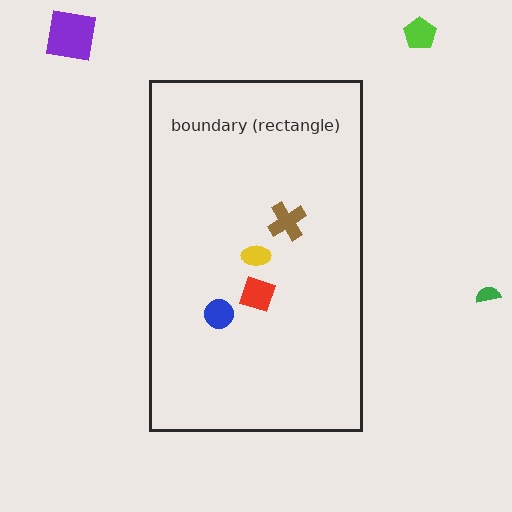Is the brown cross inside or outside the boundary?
Inside.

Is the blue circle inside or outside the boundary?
Inside.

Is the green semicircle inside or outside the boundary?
Outside.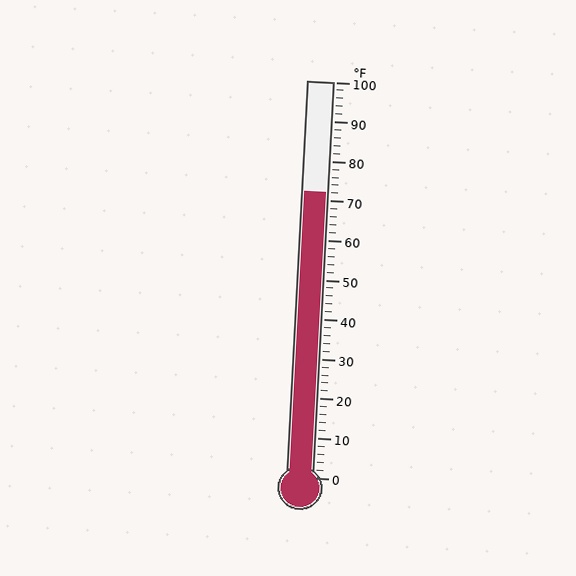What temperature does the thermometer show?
The thermometer shows approximately 72°F.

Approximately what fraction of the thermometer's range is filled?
The thermometer is filled to approximately 70% of its range.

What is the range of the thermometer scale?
The thermometer scale ranges from 0°F to 100°F.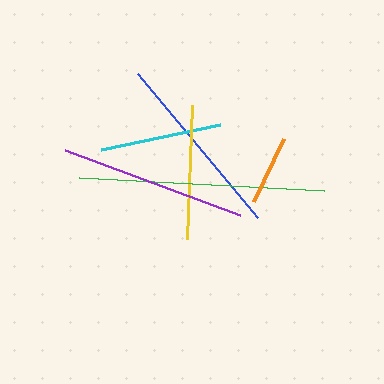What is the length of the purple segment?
The purple segment is approximately 187 pixels long.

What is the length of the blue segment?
The blue segment is approximately 188 pixels long.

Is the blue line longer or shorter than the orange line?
The blue line is longer than the orange line.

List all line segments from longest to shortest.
From longest to shortest: green, blue, purple, yellow, cyan, orange.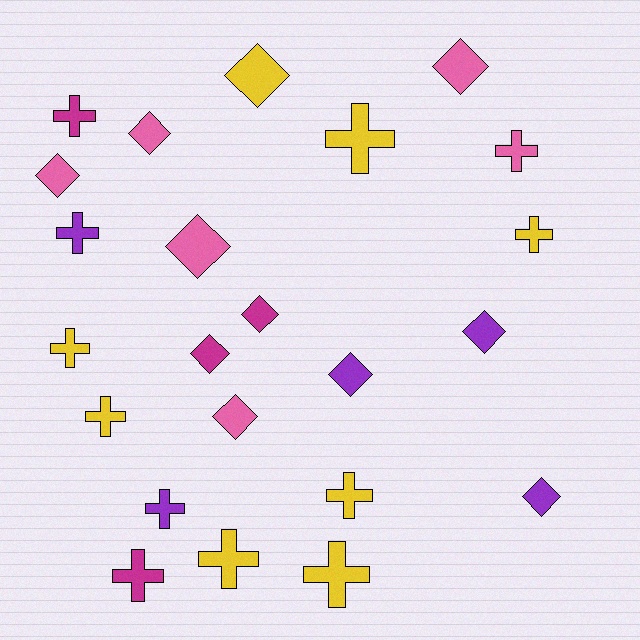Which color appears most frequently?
Yellow, with 8 objects.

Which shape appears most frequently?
Cross, with 12 objects.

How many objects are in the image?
There are 23 objects.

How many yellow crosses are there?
There are 7 yellow crosses.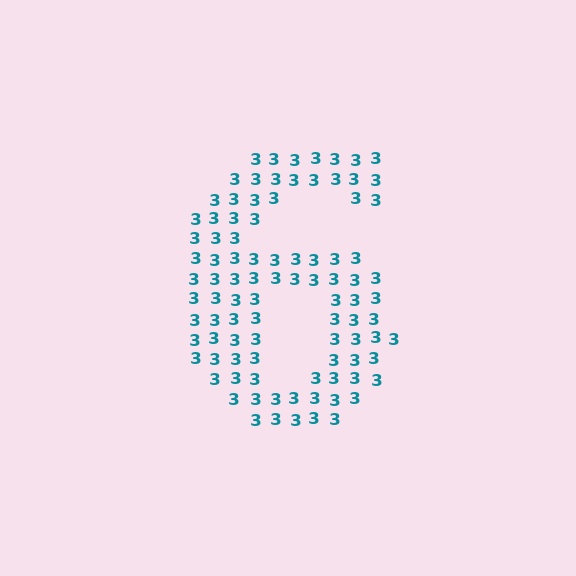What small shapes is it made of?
It is made of small digit 3's.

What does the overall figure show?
The overall figure shows the digit 6.